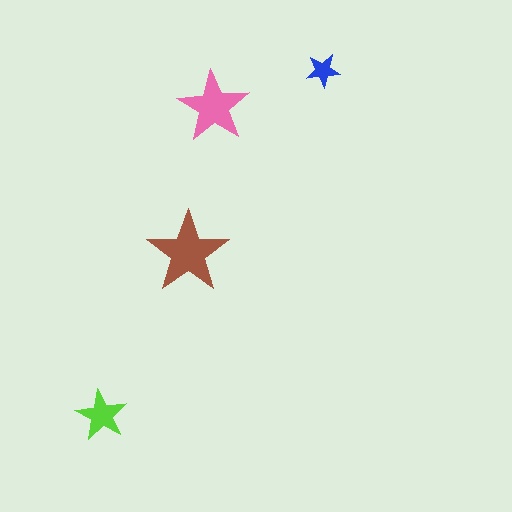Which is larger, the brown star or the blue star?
The brown one.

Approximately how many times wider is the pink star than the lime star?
About 1.5 times wider.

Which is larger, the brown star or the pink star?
The brown one.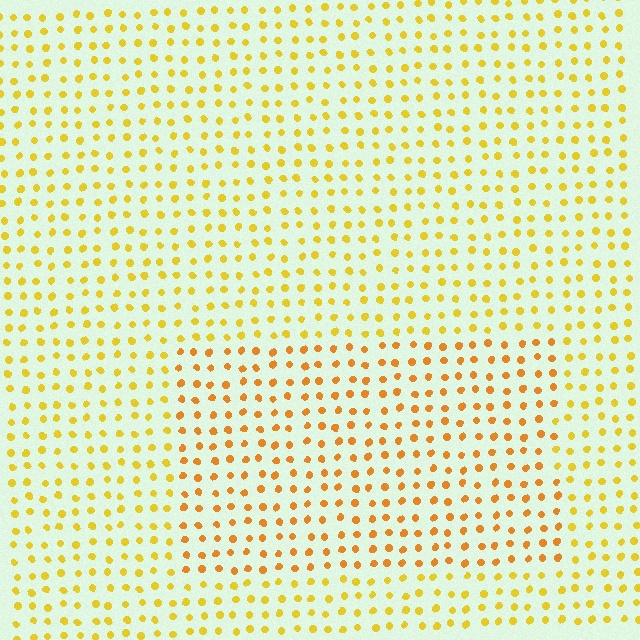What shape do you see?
I see a rectangle.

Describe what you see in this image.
The image is filled with small yellow elements in a uniform arrangement. A rectangle-shaped region is visible where the elements are tinted to a slightly different hue, forming a subtle color boundary.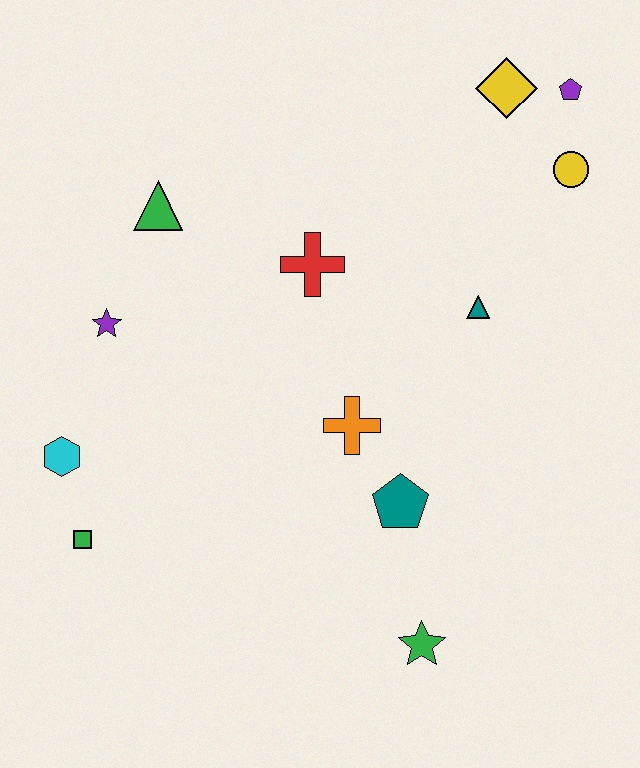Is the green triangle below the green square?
No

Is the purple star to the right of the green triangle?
No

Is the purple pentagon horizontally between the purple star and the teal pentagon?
No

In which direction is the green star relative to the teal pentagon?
The green star is below the teal pentagon.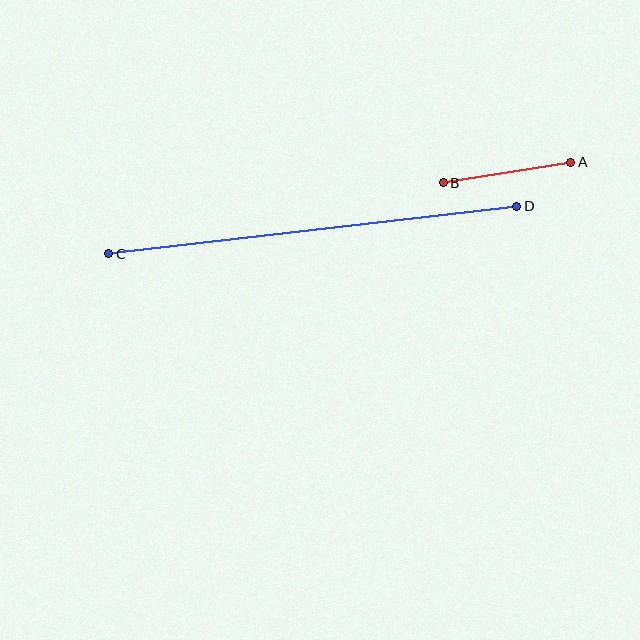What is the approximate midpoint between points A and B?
The midpoint is at approximately (507, 172) pixels.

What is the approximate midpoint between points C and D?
The midpoint is at approximately (313, 230) pixels.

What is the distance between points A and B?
The distance is approximately 129 pixels.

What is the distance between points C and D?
The distance is approximately 411 pixels.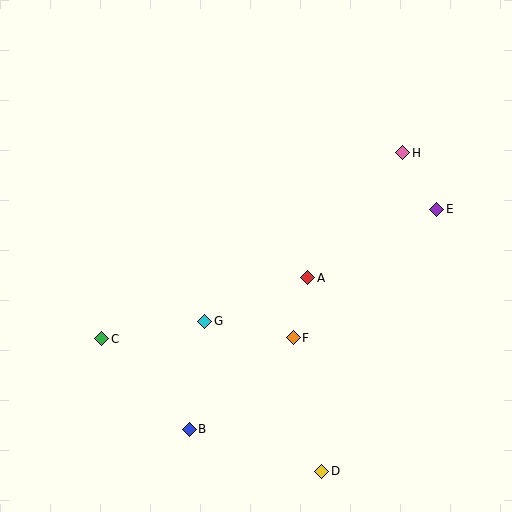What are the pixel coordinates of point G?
Point G is at (205, 321).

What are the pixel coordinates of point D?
Point D is at (322, 471).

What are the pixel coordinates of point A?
Point A is at (308, 278).